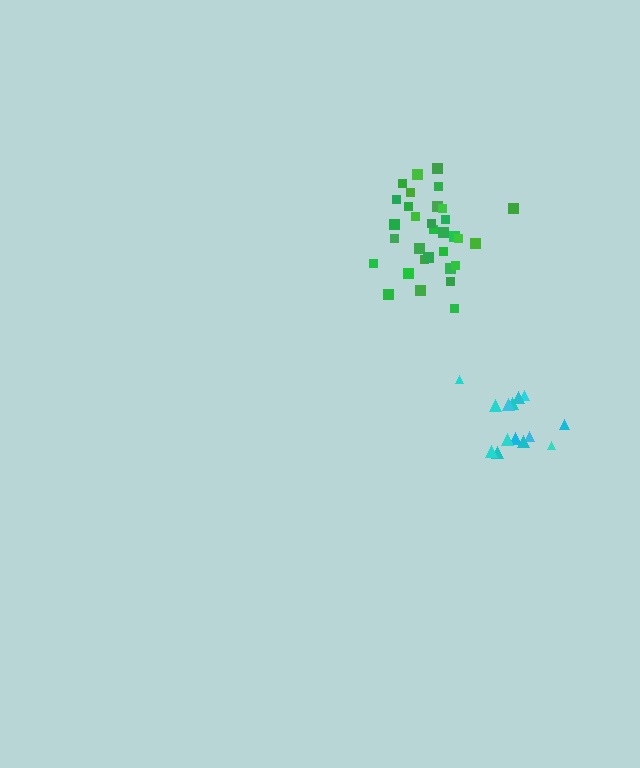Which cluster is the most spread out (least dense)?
Cyan.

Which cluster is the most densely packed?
Green.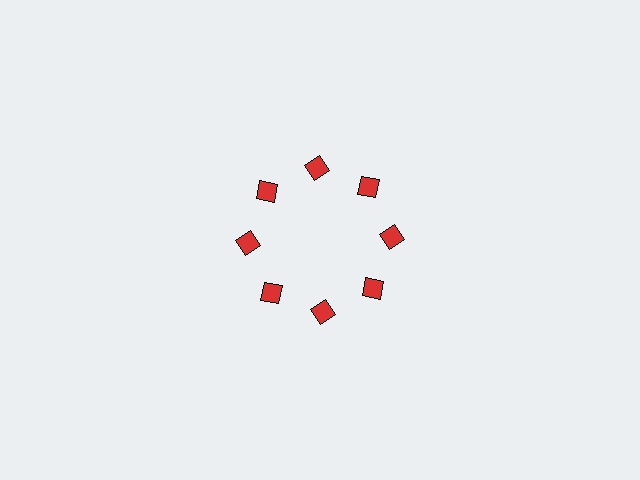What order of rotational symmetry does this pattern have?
This pattern has 8-fold rotational symmetry.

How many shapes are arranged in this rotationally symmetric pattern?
There are 8 shapes, arranged in 8 groups of 1.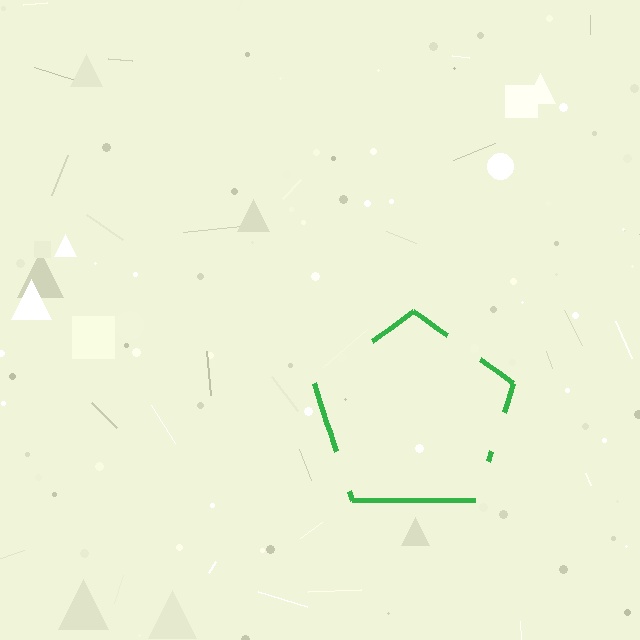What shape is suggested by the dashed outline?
The dashed outline suggests a pentagon.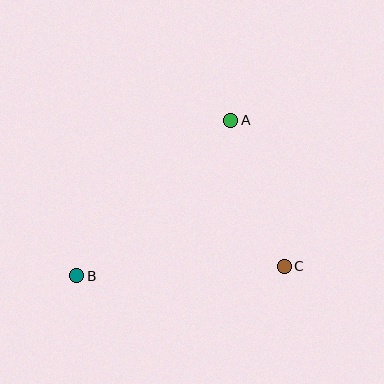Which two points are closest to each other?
Points A and C are closest to each other.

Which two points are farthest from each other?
Points A and B are farthest from each other.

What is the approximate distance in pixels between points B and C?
The distance between B and C is approximately 208 pixels.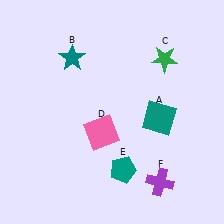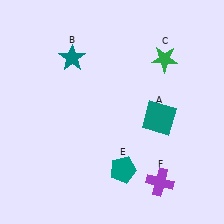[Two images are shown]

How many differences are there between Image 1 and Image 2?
There is 1 difference between the two images.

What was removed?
The pink square (D) was removed in Image 2.